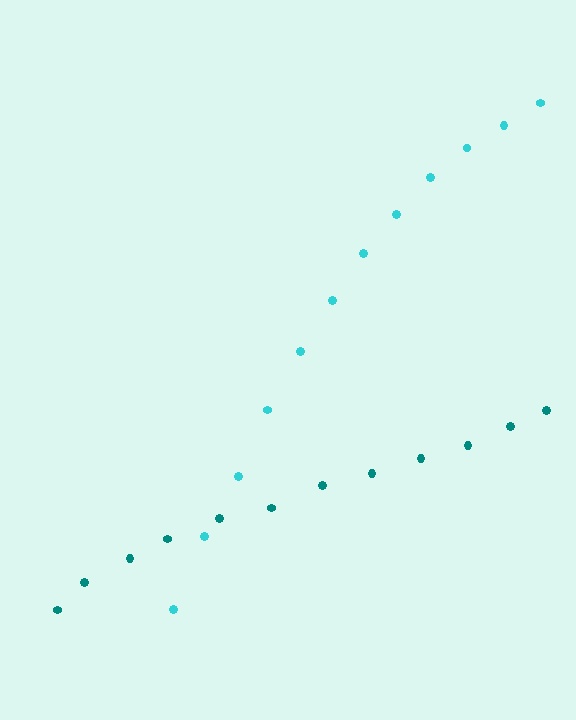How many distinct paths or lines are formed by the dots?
There are 2 distinct paths.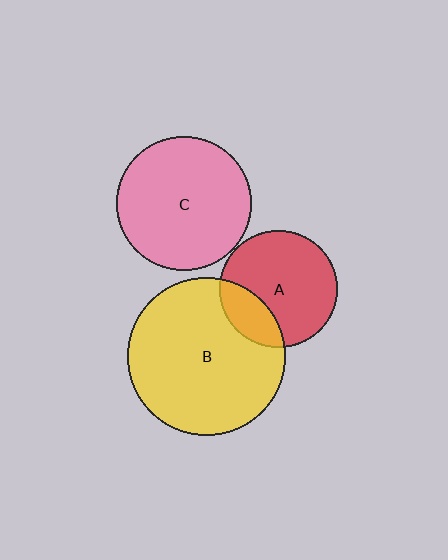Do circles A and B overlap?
Yes.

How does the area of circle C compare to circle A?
Approximately 1.3 times.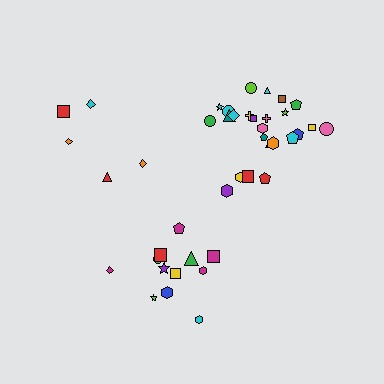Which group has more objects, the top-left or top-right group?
The top-right group.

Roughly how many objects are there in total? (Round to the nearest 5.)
Roughly 40 objects in total.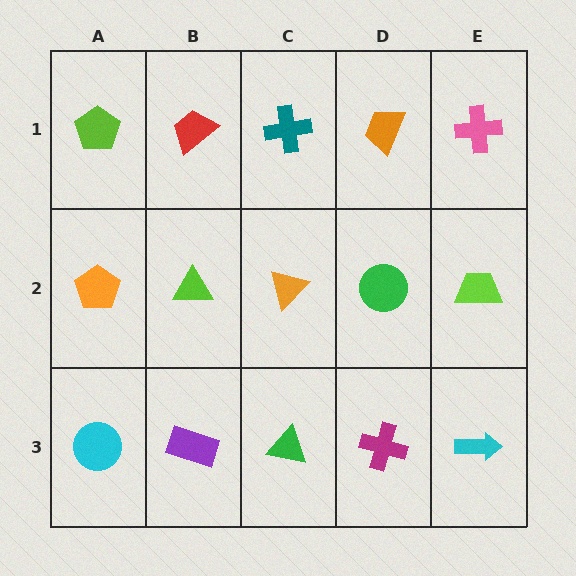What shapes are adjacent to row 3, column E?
A lime trapezoid (row 2, column E), a magenta cross (row 3, column D).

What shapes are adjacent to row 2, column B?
A red trapezoid (row 1, column B), a purple rectangle (row 3, column B), an orange pentagon (row 2, column A), an orange triangle (row 2, column C).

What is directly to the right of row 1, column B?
A teal cross.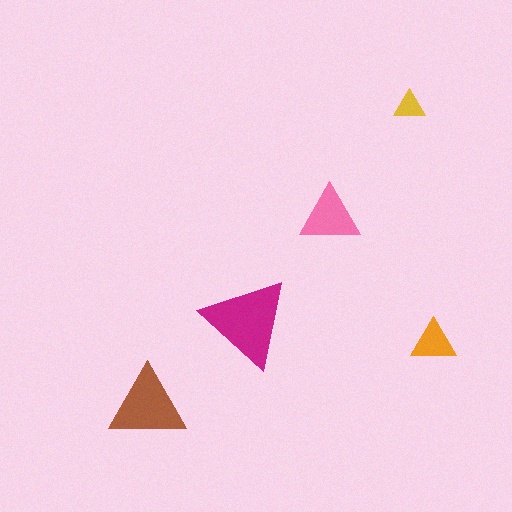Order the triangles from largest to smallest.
the magenta one, the brown one, the pink one, the orange one, the yellow one.